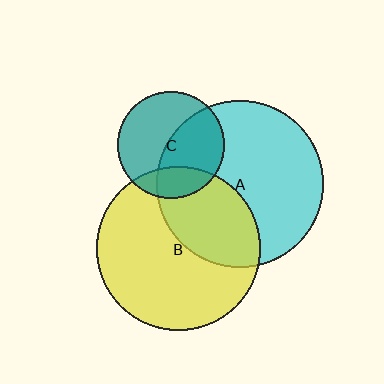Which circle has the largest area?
Circle A (cyan).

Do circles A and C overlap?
Yes.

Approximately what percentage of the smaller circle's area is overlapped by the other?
Approximately 50%.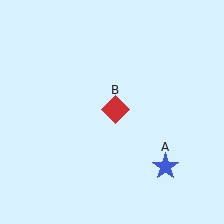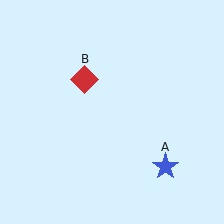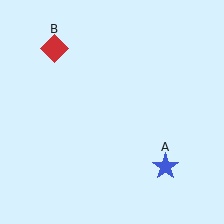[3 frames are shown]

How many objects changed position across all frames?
1 object changed position: red diamond (object B).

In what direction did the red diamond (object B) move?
The red diamond (object B) moved up and to the left.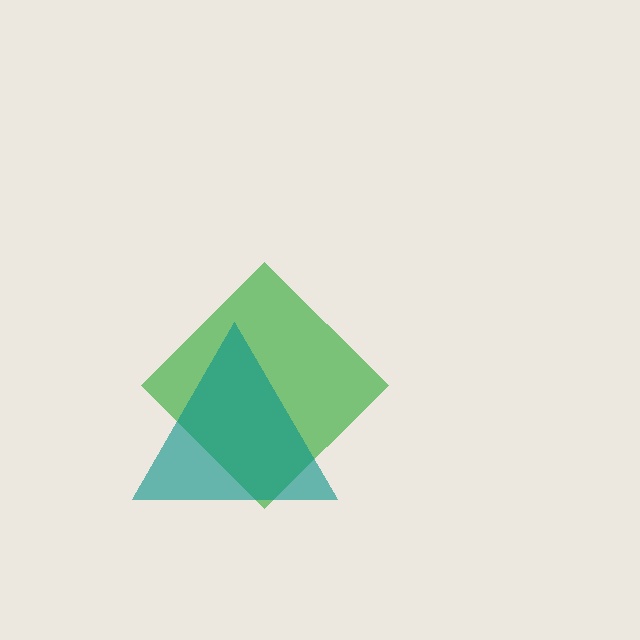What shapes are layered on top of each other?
The layered shapes are: a green diamond, a teal triangle.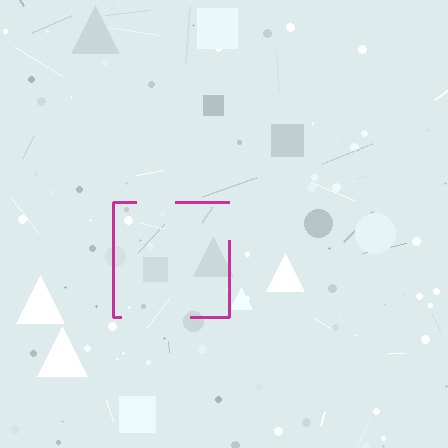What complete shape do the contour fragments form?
The contour fragments form a square.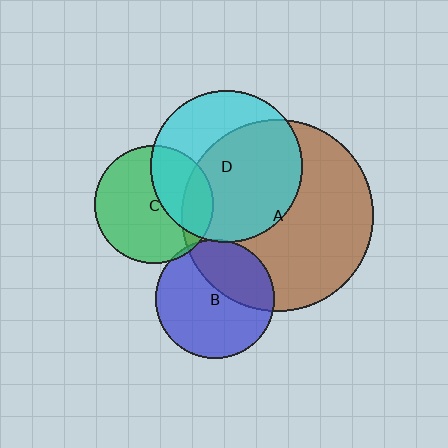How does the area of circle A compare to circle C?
Approximately 2.6 times.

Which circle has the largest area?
Circle A (brown).